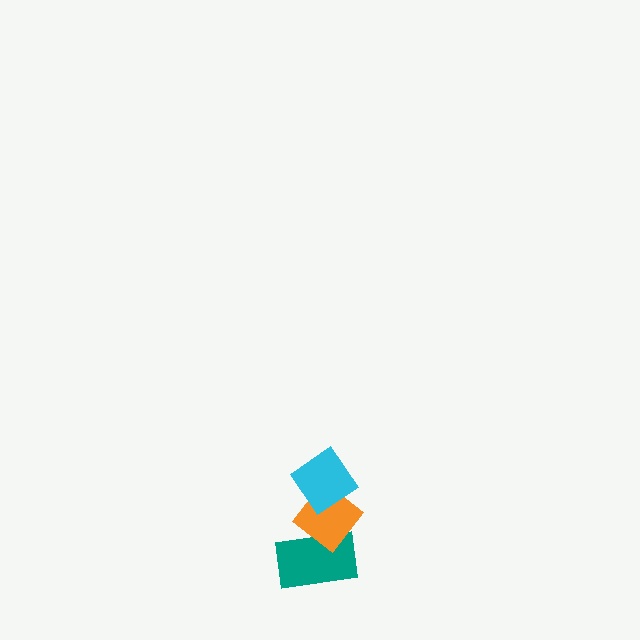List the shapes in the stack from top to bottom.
From top to bottom: the cyan diamond, the orange diamond, the teal rectangle.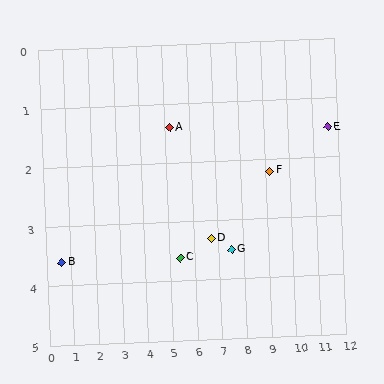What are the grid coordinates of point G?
Point G is at approximately (7.5, 3.5).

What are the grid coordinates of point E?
Point E is at approximately (11.6, 1.5).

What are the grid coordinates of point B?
Point B is at approximately (0.6, 3.6).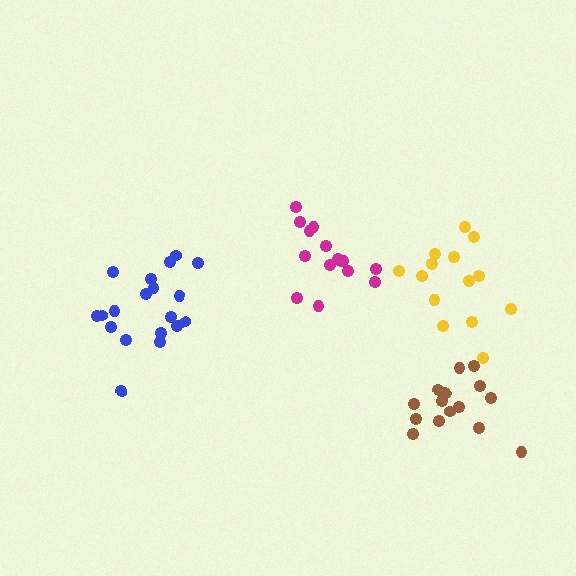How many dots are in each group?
Group 1: 14 dots, Group 2: 15 dots, Group 3: 15 dots, Group 4: 19 dots (63 total).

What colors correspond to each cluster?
The clusters are colored: yellow, magenta, brown, blue.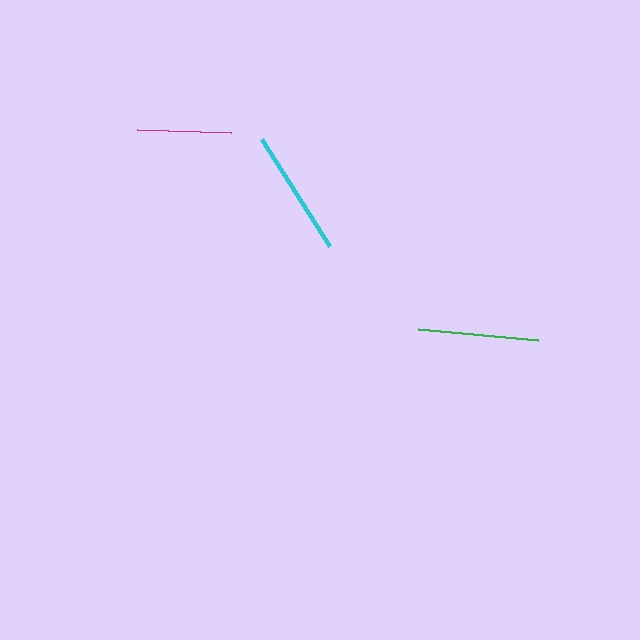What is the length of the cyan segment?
The cyan segment is approximately 127 pixels long.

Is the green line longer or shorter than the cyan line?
The cyan line is longer than the green line.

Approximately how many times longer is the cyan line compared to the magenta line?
The cyan line is approximately 1.4 times the length of the magenta line.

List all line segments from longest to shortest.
From longest to shortest: cyan, green, magenta.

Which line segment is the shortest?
The magenta line is the shortest at approximately 94 pixels.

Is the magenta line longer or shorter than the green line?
The green line is longer than the magenta line.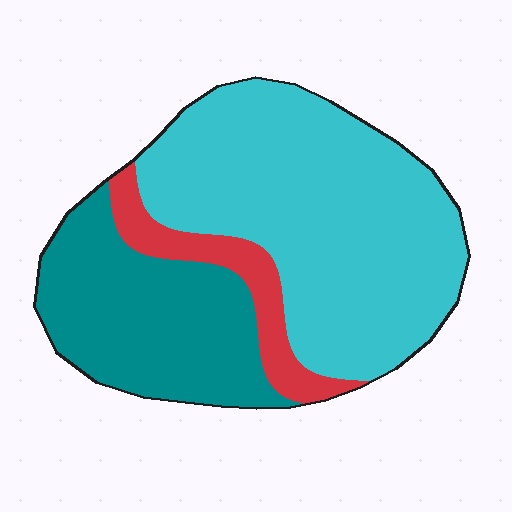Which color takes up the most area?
Cyan, at roughly 60%.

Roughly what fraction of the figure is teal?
Teal takes up about one third (1/3) of the figure.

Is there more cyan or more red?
Cyan.